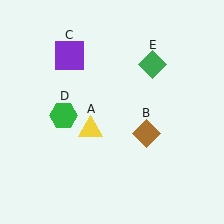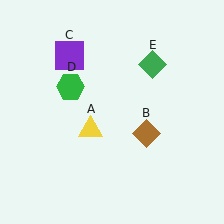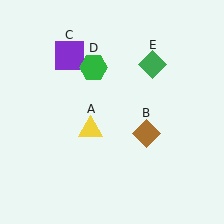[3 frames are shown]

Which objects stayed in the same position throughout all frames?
Yellow triangle (object A) and brown diamond (object B) and purple square (object C) and green diamond (object E) remained stationary.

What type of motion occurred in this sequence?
The green hexagon (object D) rotated clockwise around the center of the scene.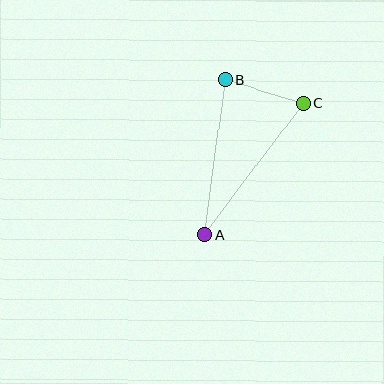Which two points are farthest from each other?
Points A and C are farthest from each other.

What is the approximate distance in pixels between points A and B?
The distance between A and B is approximately 156 pixels.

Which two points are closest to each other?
Points B and C are closest to each other.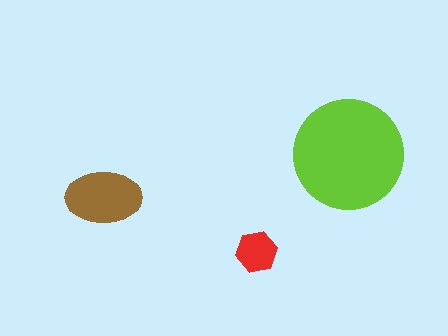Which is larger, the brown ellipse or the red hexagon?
The brown ellipse.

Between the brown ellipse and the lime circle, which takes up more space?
The lime circle.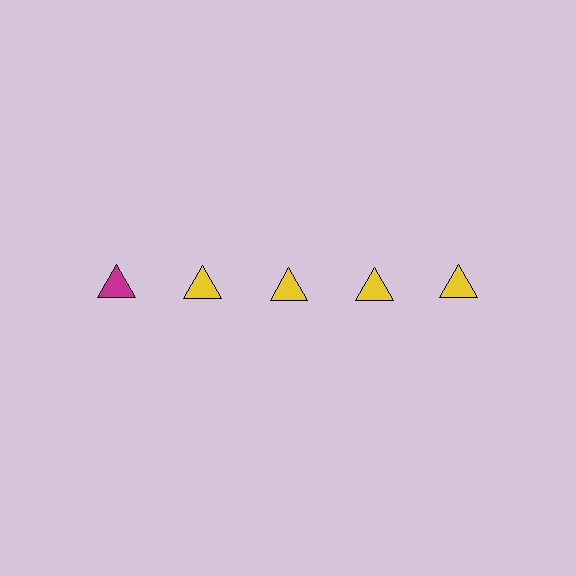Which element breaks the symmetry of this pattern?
The magenta triangle in the top row, leftmost column breaks the symmetry. All other shapes are yellow triangles.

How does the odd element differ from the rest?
It has a different color: magenta instead of yellow.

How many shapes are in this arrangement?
There are 5 shapes arranged in a grid pattern.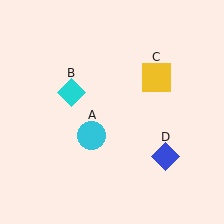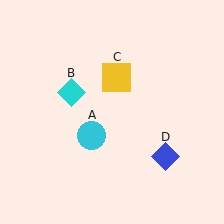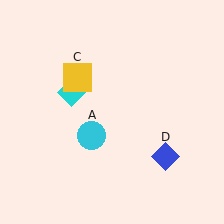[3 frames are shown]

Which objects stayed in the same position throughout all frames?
Cyan circle (object A) and cyan diamond (object B) and blue diamond (object D) remained stationary.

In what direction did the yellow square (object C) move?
The yellow square (object C) moved left.